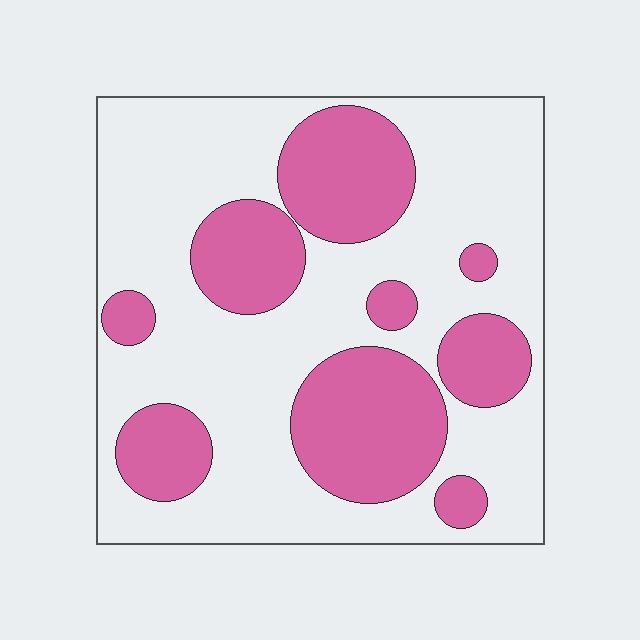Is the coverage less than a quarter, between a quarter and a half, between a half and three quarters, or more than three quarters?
Between a quarter and a half.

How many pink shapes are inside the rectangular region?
9.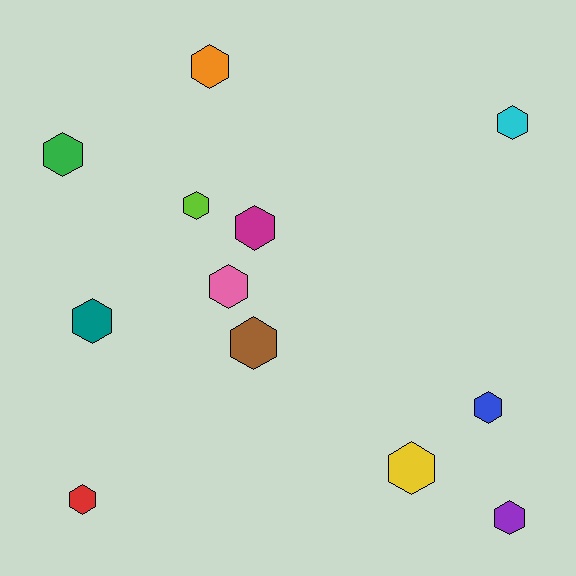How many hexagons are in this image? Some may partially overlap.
There are 12 hexagons.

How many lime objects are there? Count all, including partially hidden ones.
There is 1 lime object.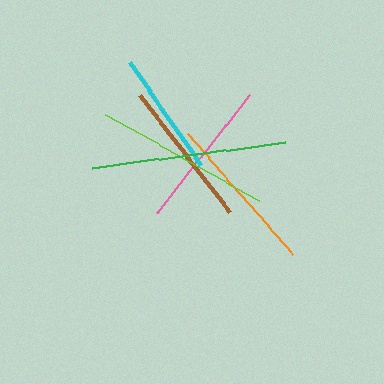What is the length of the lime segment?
The lime segment is approximately 176 pixels long.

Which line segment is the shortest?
The cyan line is the shortest at approximately 124 pixels.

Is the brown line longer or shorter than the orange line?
The orange line is longer than the brown line.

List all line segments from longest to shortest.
From longest to shortest: green, lime, orange, pink, brown, cyan.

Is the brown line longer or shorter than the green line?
The green line is longer than the brown line.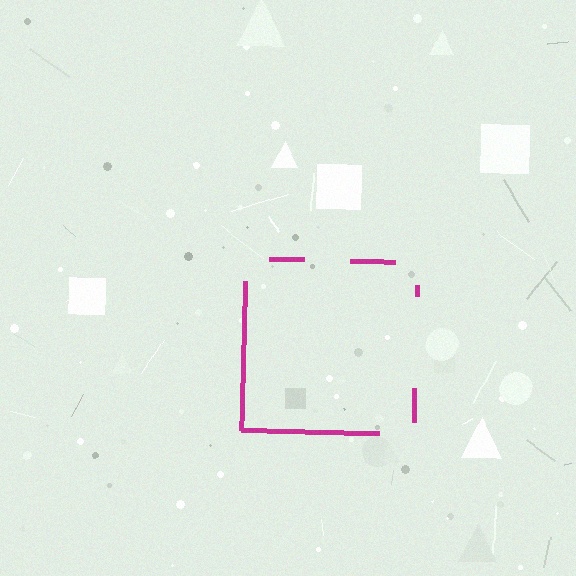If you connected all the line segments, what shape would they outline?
They would outline a square.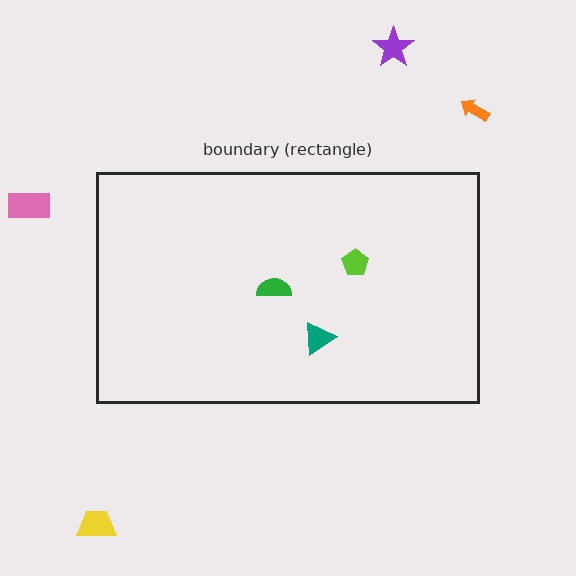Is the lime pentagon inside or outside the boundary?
Inside.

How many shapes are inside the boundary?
3 inside, 4 outside.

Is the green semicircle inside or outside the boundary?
Inside.